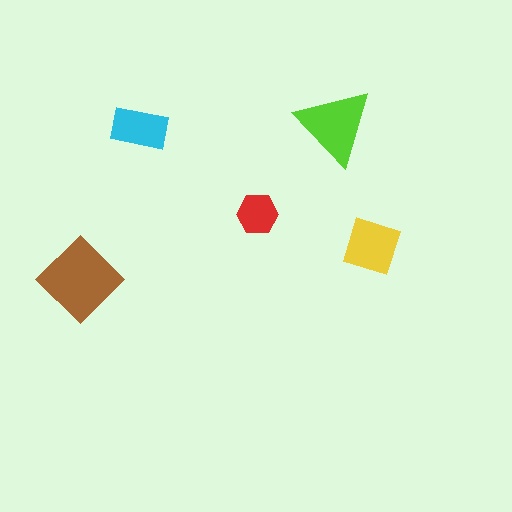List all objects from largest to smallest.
The brown diamond, the lime triangle, the yellow square, the cyan rectangle, the red hexagon.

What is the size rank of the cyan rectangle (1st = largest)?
4th.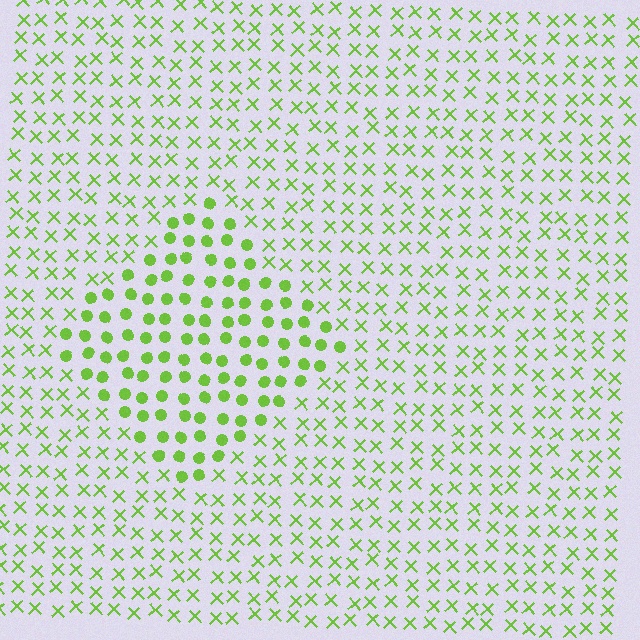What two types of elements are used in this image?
The image uses circles inside the diamond region and X marks outside it.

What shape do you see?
I see a diamond.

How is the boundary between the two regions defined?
The boundary is defined by a change in element shape: circles inside vs. X marks outside. All elements share the same color and spacing.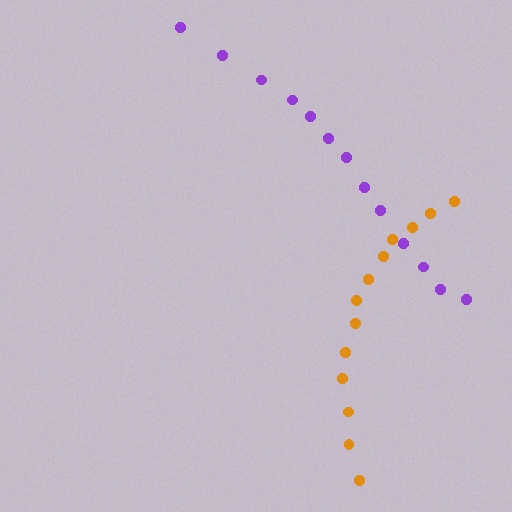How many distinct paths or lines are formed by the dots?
There are 2 distinct paths.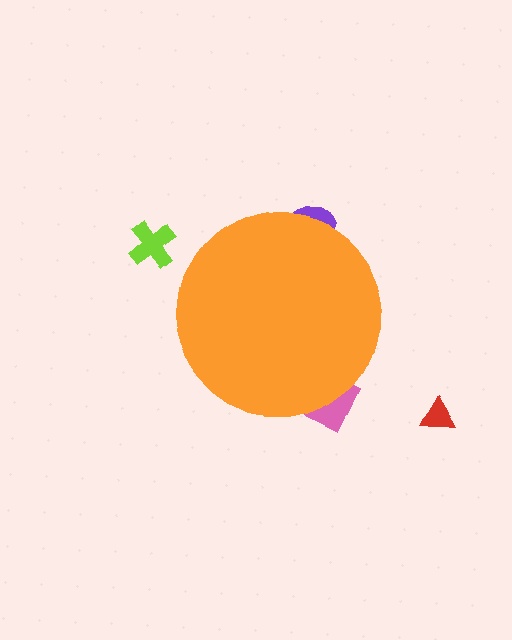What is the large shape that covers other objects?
An orange circle.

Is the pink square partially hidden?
Yes, the pink square is partially hidden behind the orange circle.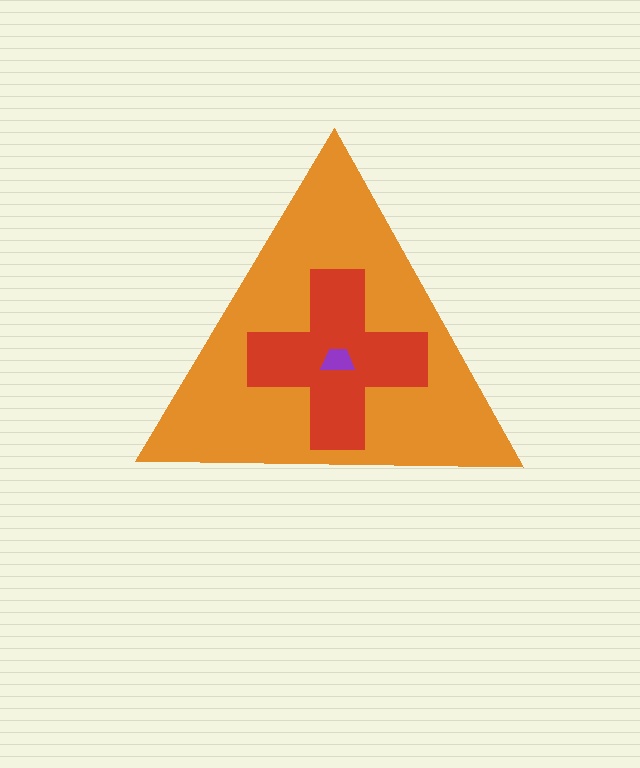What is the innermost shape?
The purple trapezoid.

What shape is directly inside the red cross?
The purple trapezoid.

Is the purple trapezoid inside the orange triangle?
Yes.